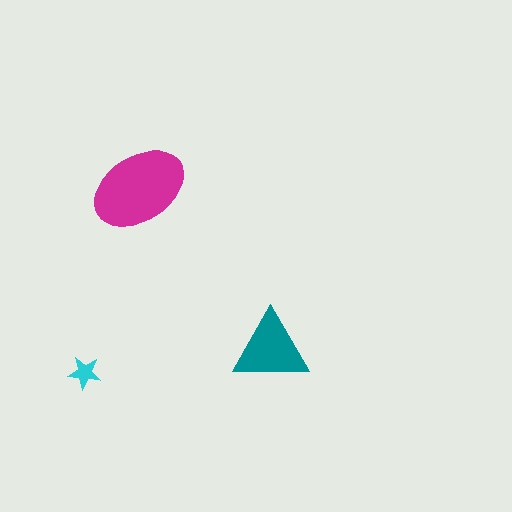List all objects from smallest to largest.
The cyan star, the teal triangle, the magenta ellipse.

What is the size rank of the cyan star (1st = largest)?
3rd.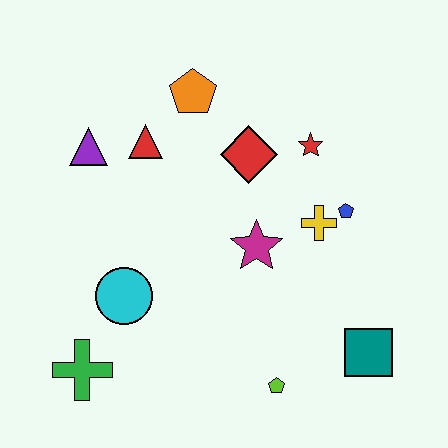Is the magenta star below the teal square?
No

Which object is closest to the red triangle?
The purple triangle is closest to the red triangle.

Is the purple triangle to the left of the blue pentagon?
Yes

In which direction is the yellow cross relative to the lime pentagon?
The yellow cross is above the lime pentagon.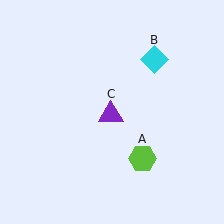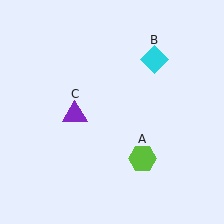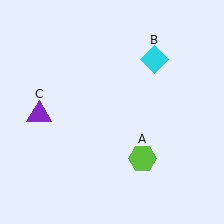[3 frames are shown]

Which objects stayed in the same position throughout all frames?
Lime hexagon (object A) and cyan diamond (object B) remained stationary.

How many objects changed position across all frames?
1 object changed position: purple triangle (object C).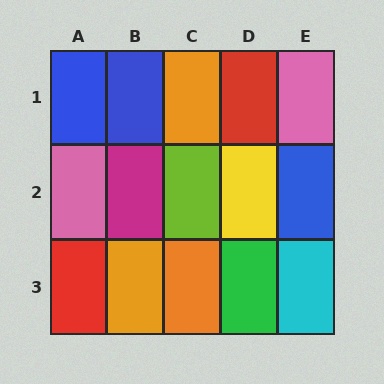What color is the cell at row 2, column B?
Magenta.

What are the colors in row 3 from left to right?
Red, orange, orange, green, cyan.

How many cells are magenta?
1 cell is magenta.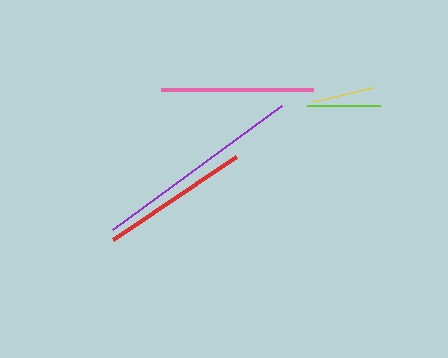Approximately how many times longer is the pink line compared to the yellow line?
The pink line is approximately 2.5 times the length of the yellow line.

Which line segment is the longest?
The purple line is the longest at approximately 210 pixels.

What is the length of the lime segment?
The lime segment is approximately 73 pixels long.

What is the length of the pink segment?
The pink segment is approximately 152 pixels long.